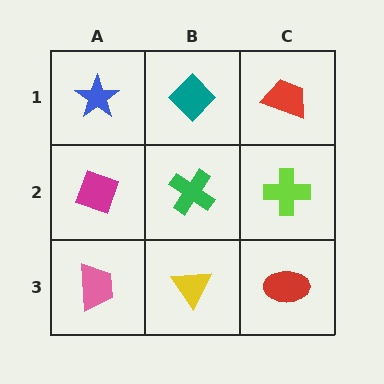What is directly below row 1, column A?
A magenta diamond.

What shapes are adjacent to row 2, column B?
A teal diamond (row 1, column B), a yellow triangle (row 3, column B), a magenta diamond (row 2, column A), a lime cross (row 2, column C).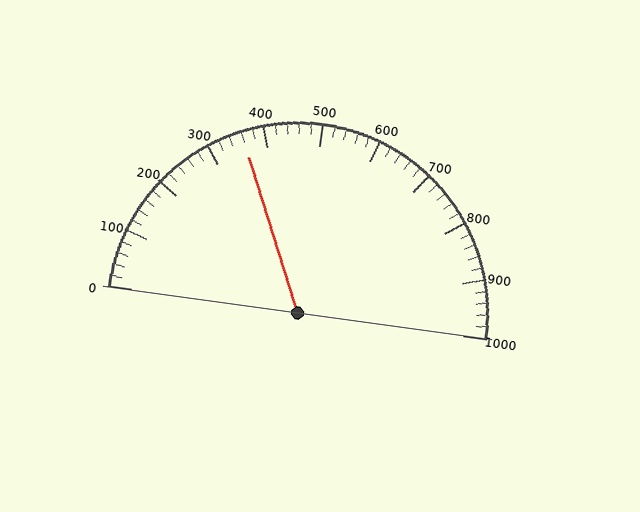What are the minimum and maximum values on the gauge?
The gauge ranges from 0 to 1000.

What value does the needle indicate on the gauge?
The needle indicates approximately 360.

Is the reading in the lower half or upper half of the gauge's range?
The reading is in the lower half of the range (0 to 1000).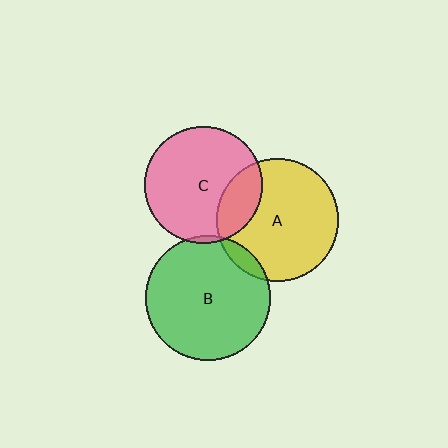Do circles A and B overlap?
Yes.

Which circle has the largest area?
Circle B (green).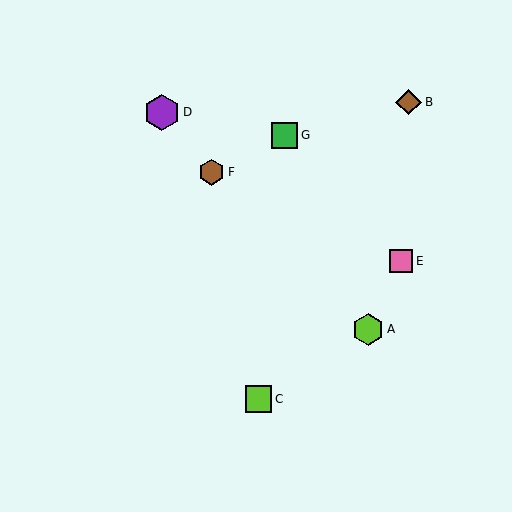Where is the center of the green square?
The center of the green square is at (285, 135).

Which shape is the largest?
The purple hexagon (labeled D) is the largest.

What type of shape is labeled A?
Shape A is a lime hexagon.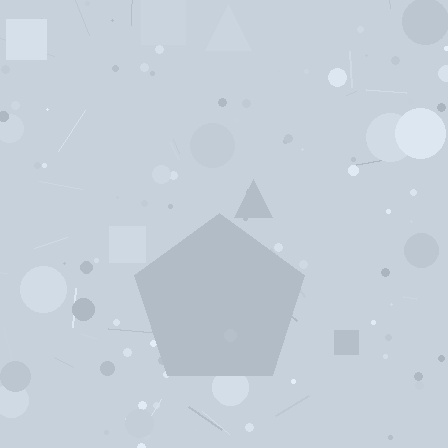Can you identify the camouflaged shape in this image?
The camouflaged shape is a pentagon.